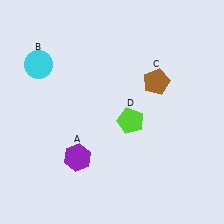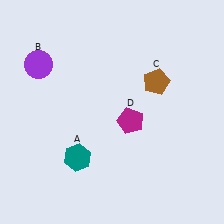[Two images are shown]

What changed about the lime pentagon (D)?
In Image 1, D is lime. In Image 2, it changed to magenta.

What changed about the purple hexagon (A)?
In Image 1, A is purple. In Image 2, it changed to teal.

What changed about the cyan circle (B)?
In Image 1, B is cyan. In Image 2, it changed to purple.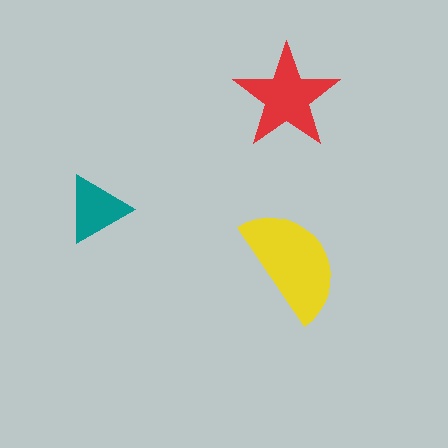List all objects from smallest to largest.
The teal triangle, the red star, the yellow semicircle.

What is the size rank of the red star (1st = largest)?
2nd.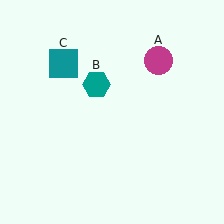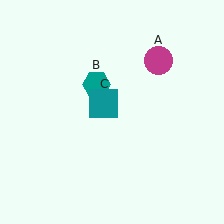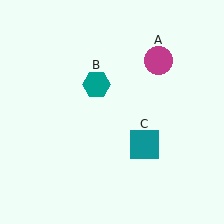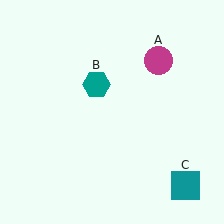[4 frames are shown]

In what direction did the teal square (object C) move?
The teal square (object C) moved down and to the right.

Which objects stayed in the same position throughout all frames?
Magenta circle (object A) and teal hexagon (object B) remained stationary.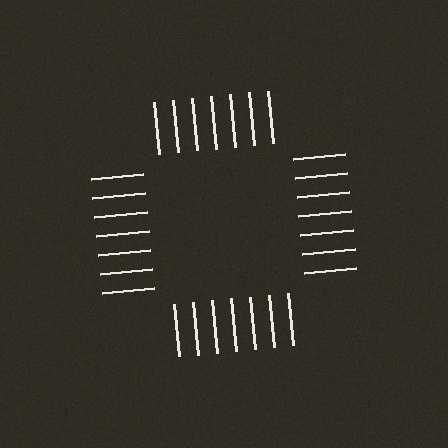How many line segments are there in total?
28 — 7 along each of the 4 edges.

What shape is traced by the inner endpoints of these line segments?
An illusory square — the line segments terminate on its edges but no continuous stroke is drawn.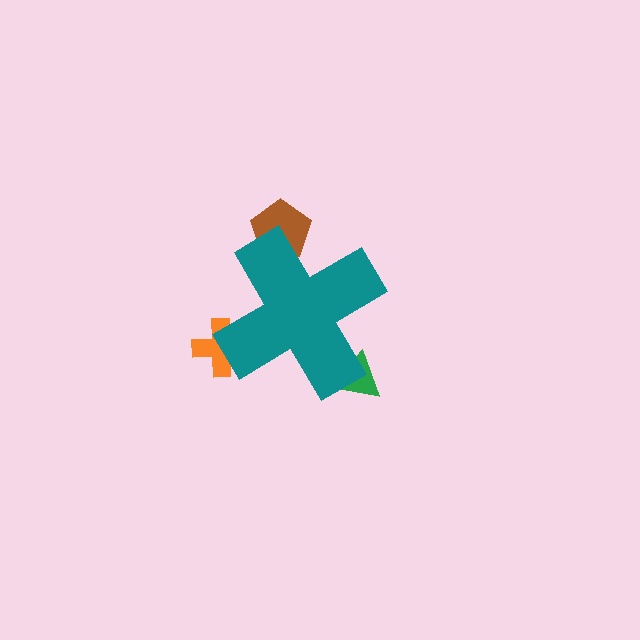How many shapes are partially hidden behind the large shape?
3 shapes are partially hidden.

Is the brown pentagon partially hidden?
Yes, the brown pentagon is partially hidden behind the teal cross.